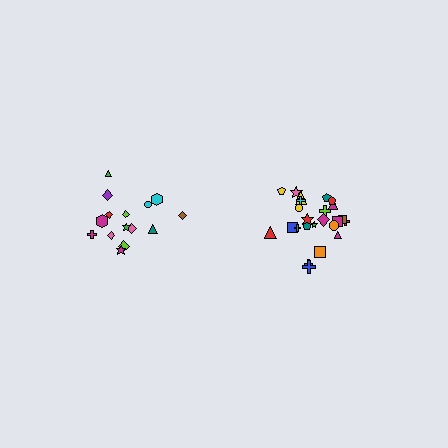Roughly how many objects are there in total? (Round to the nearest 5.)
Roughly 40 objects in total.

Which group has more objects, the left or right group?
The right group.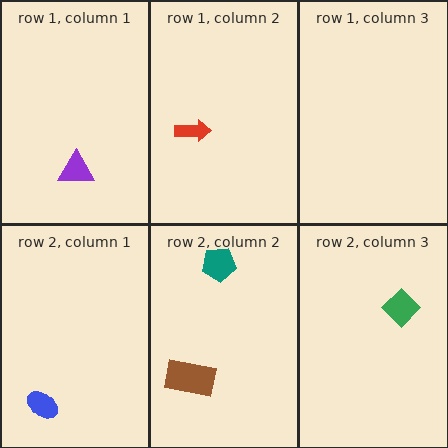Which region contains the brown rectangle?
The row 2, column 2 region.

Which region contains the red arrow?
The row 1, column 2 region.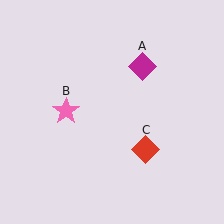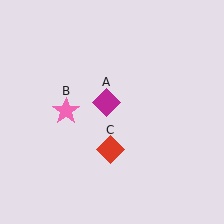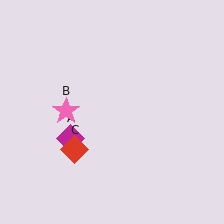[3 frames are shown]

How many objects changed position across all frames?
2 objects changed position: magenta diamond (object A), red diamond (object C).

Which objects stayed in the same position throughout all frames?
Pink star (object B) remained stationary.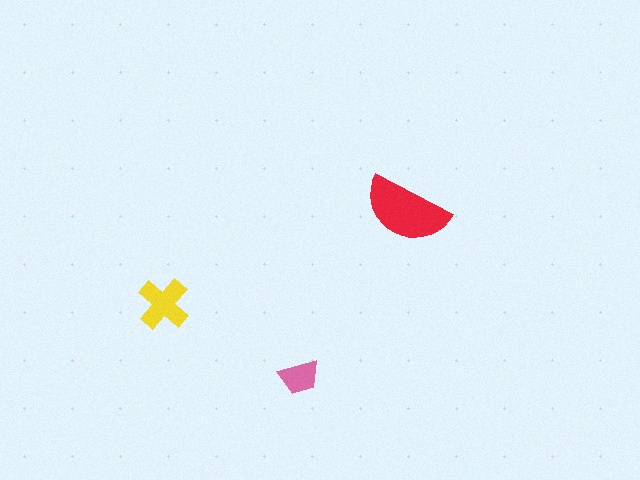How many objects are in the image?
There are 3 objects in the image.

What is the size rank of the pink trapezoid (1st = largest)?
3rd.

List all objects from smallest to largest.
The pink trapezoid, the yellow cross, the red semicircle.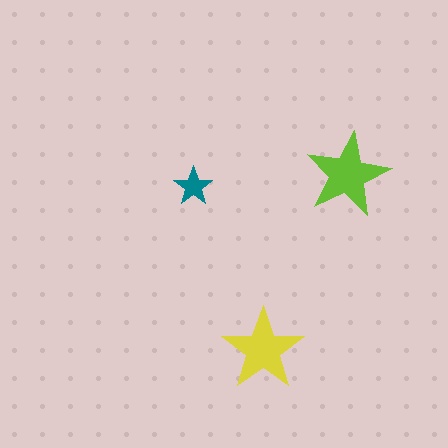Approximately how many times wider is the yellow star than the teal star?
About 2 times wider.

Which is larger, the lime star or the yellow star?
The lime one.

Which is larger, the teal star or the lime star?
The lime one.